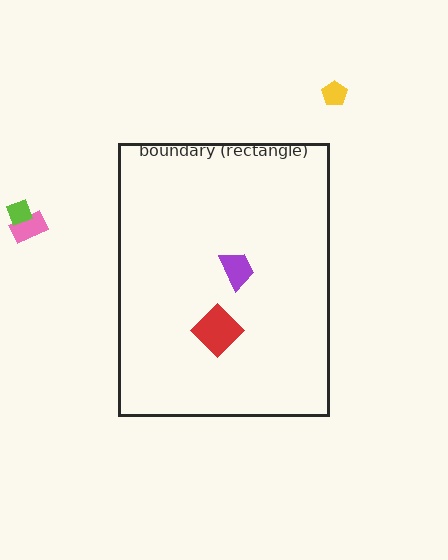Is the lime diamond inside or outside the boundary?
Outside.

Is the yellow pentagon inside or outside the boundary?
Outside.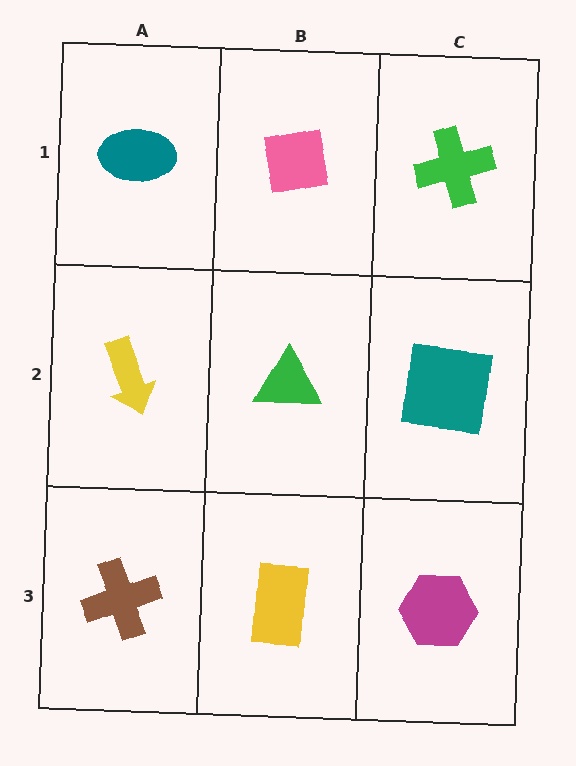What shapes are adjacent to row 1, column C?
A teal square (row 2, column C), a pink square (row 1, column B).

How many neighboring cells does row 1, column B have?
3.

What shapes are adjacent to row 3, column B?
A green triangle (row 2, column B), a brown cross (row 3, column A), a magenta hexagon (row 3, column C).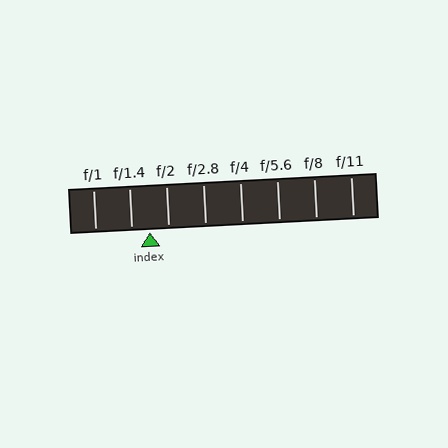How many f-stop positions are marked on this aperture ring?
There are 8 f-stop positions marked.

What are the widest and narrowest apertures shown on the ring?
The widest aperture shown is f/1 and the narrowest is f/11.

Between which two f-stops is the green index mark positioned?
The index mark is between f/1.4 and f/2.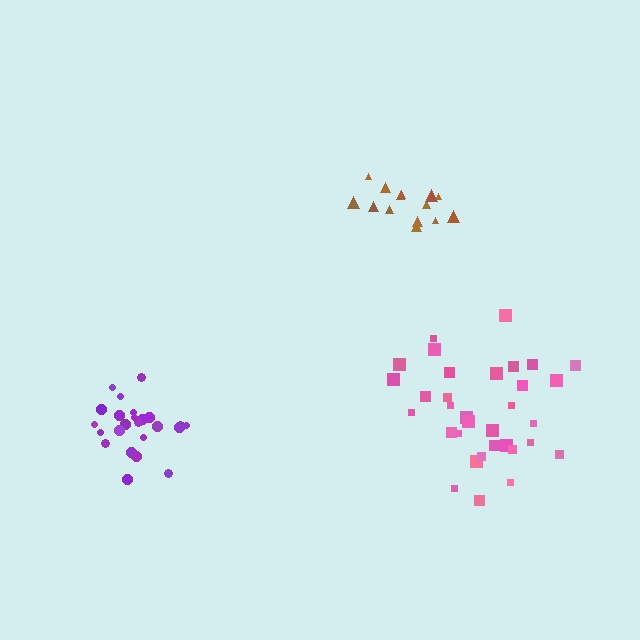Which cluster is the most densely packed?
Purple.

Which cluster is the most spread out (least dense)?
Pink.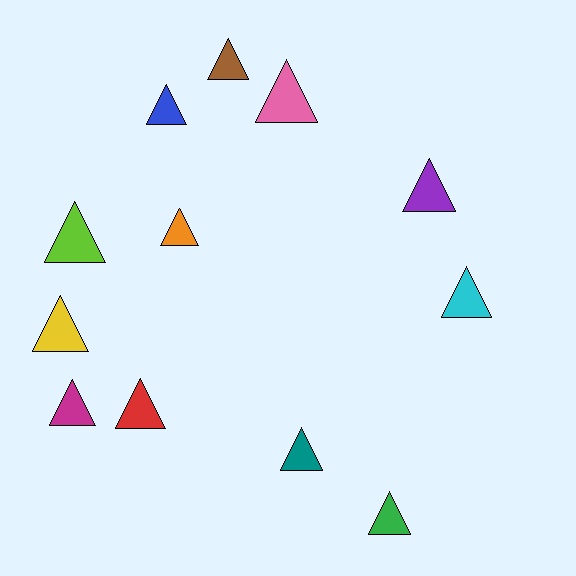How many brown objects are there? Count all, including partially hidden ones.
There is 1 brown object.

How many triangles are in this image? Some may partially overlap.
There are 12 triangles.